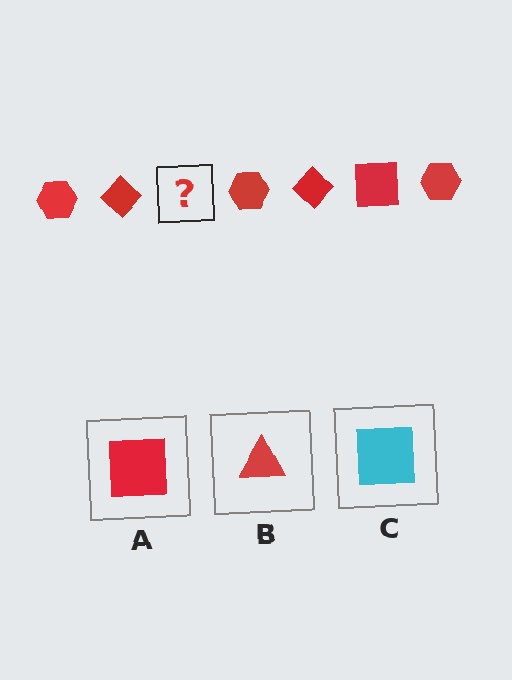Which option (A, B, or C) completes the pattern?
A.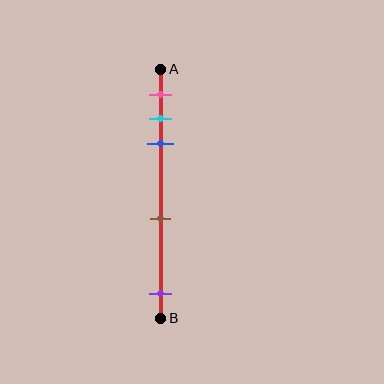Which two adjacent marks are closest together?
The cyan and blue marks are the closest adjacent pair.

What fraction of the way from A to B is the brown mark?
The brown mark is approximately 60% (0.6) of the way from A to B.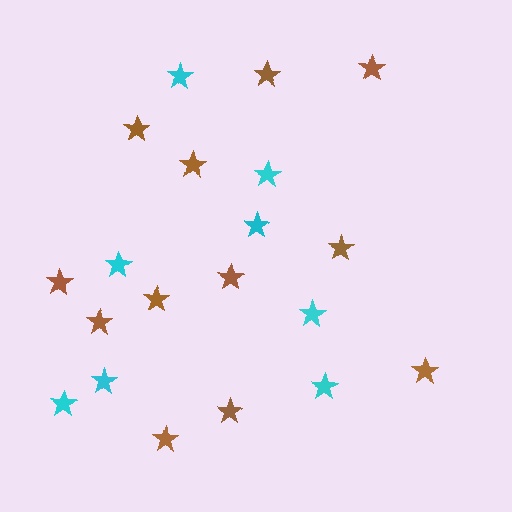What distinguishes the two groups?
There are 2 groups: one group of cyan stars (8) and one group of brown stars (12).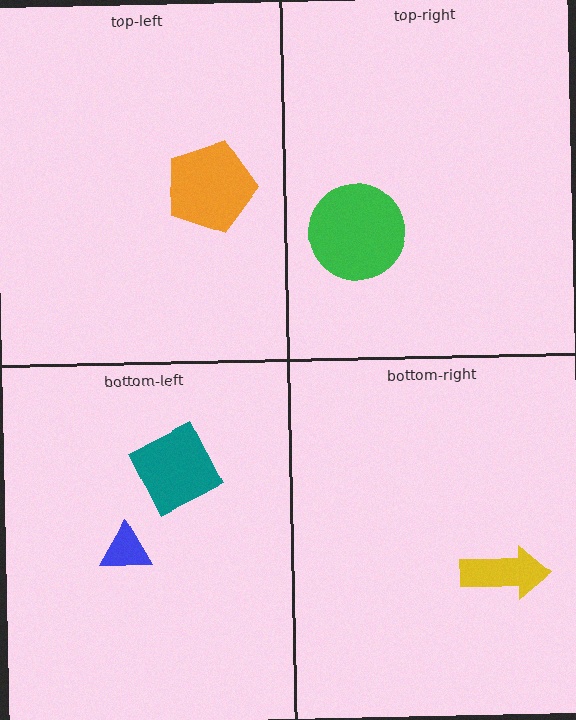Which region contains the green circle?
The top-right region.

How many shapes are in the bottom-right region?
1.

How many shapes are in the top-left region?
1.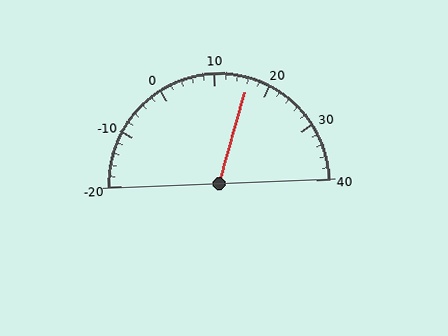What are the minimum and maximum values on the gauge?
The gauge ranges from -20 to 40.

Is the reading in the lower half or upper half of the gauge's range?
The reading is in the upper half of the range (-20 to 40).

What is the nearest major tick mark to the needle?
The nearest major tick mark is 20.